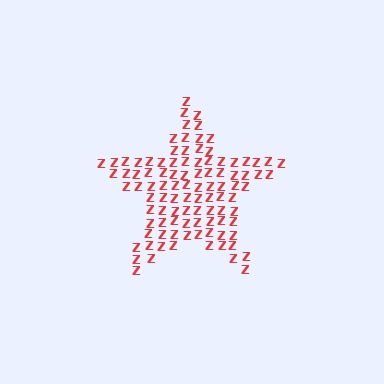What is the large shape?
The large shape is a star.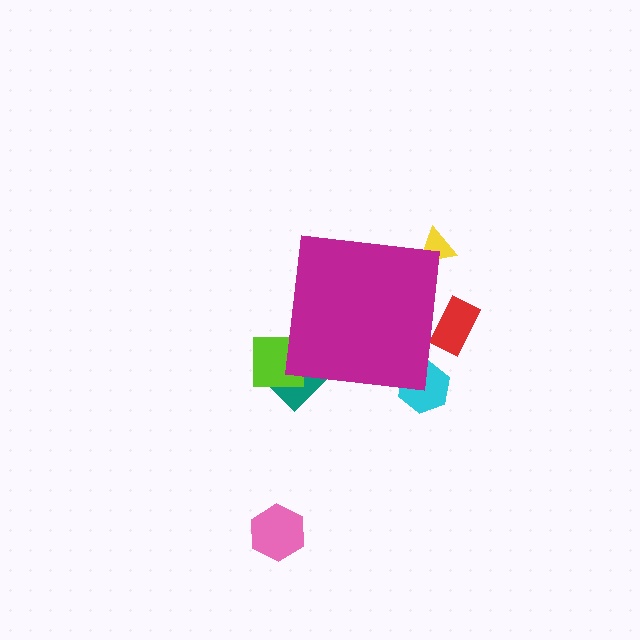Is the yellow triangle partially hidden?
Yes, the yellow triangle is partially hidden behind the magenta square.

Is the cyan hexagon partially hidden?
Yes, the cyan hexagon is partially hidden behind the magenta square.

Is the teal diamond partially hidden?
Yes, the teal diamond is partially hidden behind the magenta square.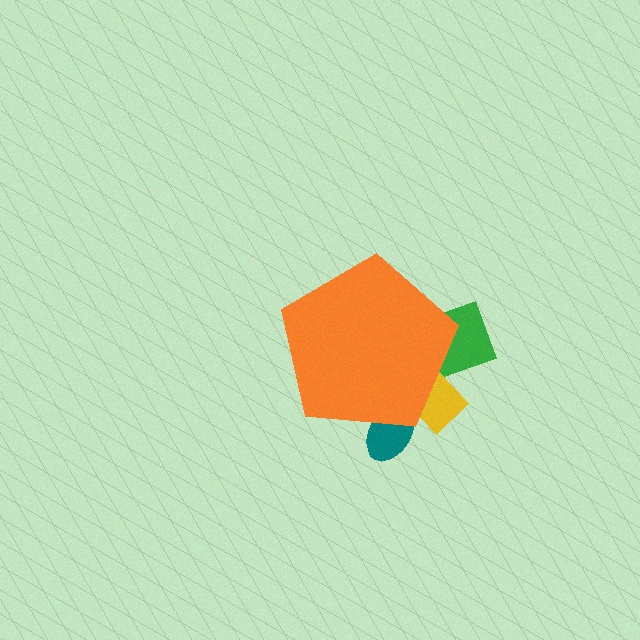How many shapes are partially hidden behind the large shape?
3 shapes are partially hidden.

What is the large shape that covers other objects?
An orange pentagon.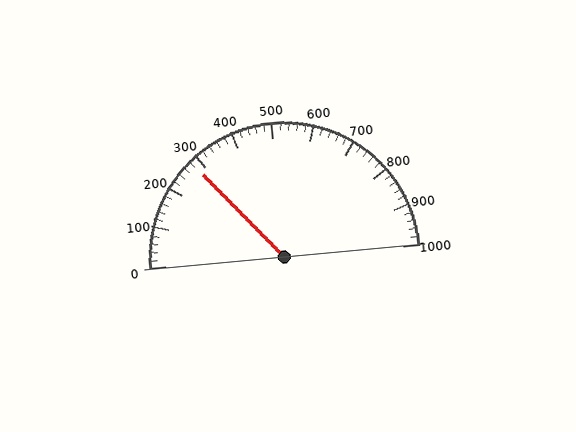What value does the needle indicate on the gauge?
The needle indicates approximately 280.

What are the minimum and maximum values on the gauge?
The gauge ranges from 0 to 1000.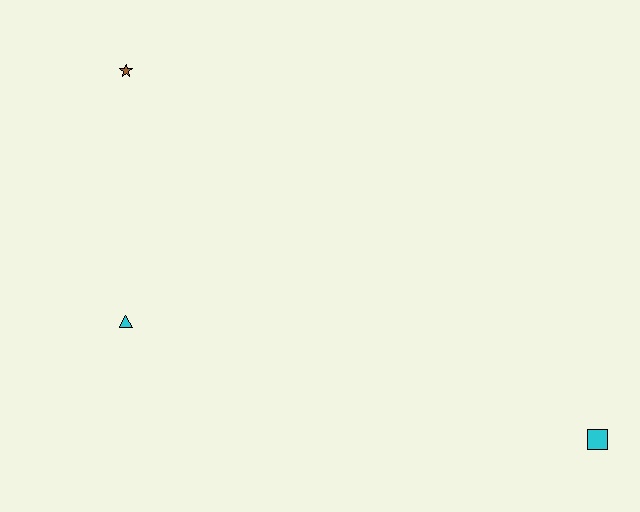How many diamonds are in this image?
There are no diamonds.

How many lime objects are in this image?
There are no lime objects.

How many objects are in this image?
There are 3 objects.